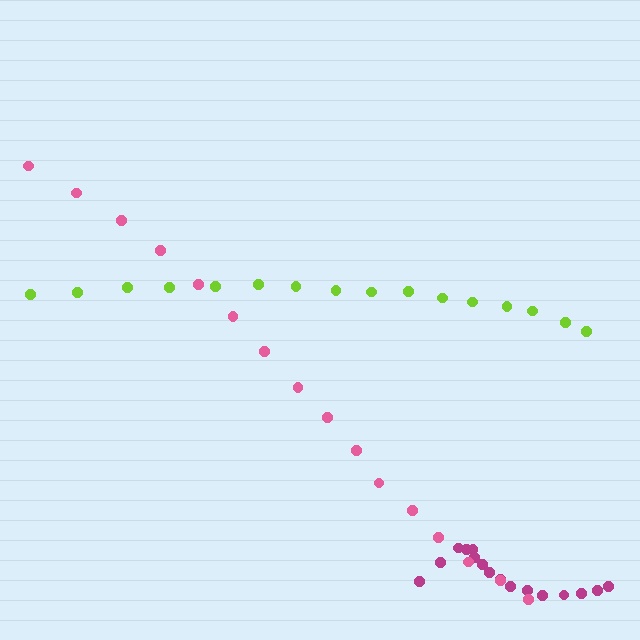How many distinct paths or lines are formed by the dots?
There are 3 distinct paths.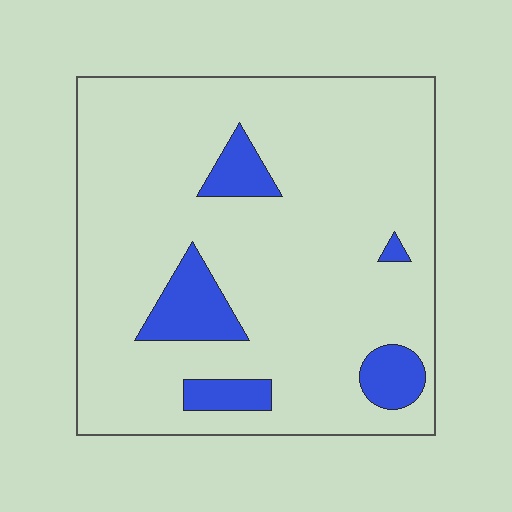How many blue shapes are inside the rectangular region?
5.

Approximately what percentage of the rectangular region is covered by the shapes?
Approximately 10%.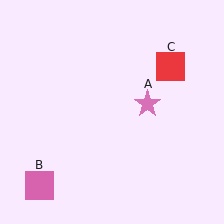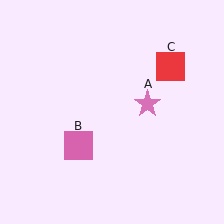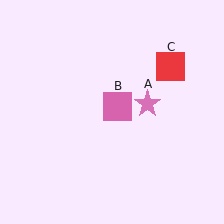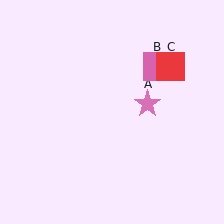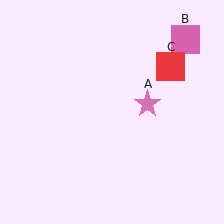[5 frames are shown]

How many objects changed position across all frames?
1 object changed position: pink square (object B).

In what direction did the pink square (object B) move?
The pink square (object B) moved up and to the right.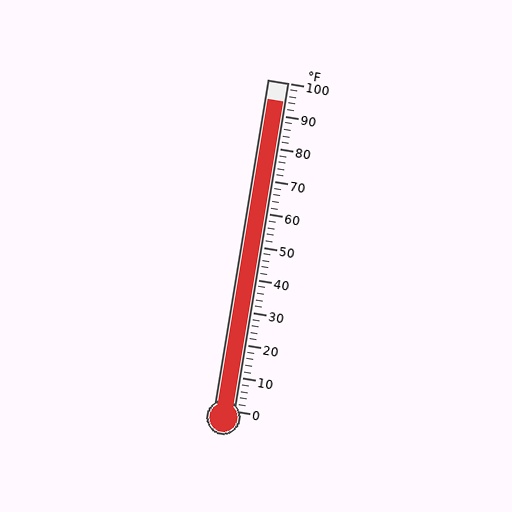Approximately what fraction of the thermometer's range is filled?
The thermometer is filled to approximately 95% of its range.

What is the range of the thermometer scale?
The thermometer scale ranges from 0°F to 100°F.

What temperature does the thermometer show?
The thermometer shows approximately 94°F.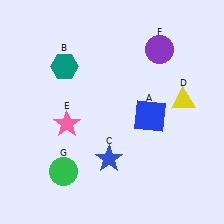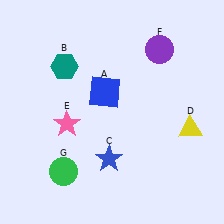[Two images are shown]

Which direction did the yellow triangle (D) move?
The yellow triangle (D) moved down.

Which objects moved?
The objects that moved are: the blue square (A), the yellow triangle (D).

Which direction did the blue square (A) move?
The blue square (A) moved left.